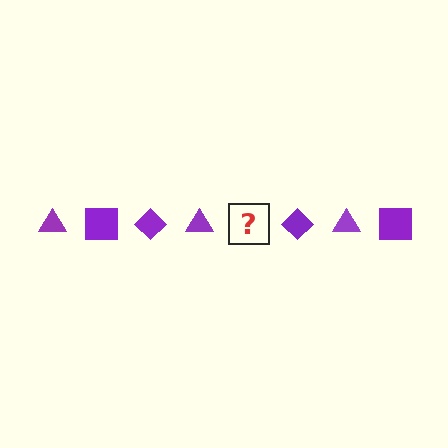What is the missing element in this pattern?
The missing element is a purple square.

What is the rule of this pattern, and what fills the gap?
The rule is that the pattern cycles through triangle, square, diamond shapes in purple. The gap should be filled with a purple square.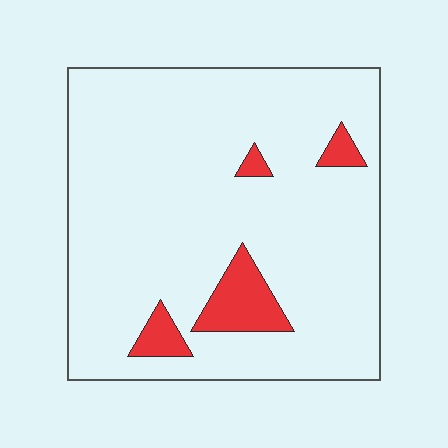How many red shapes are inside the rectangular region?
4.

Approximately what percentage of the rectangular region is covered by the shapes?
Approximately 10%.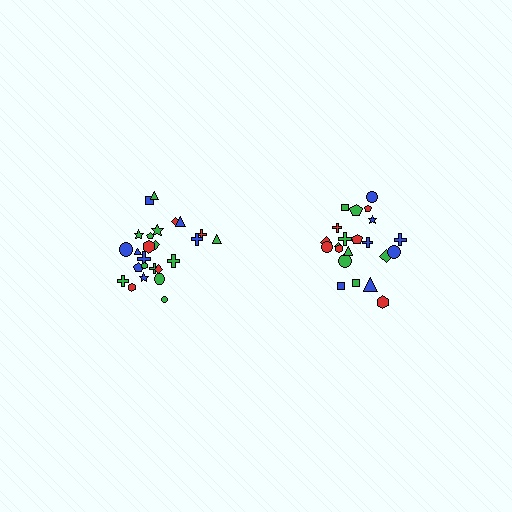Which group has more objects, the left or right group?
The left group.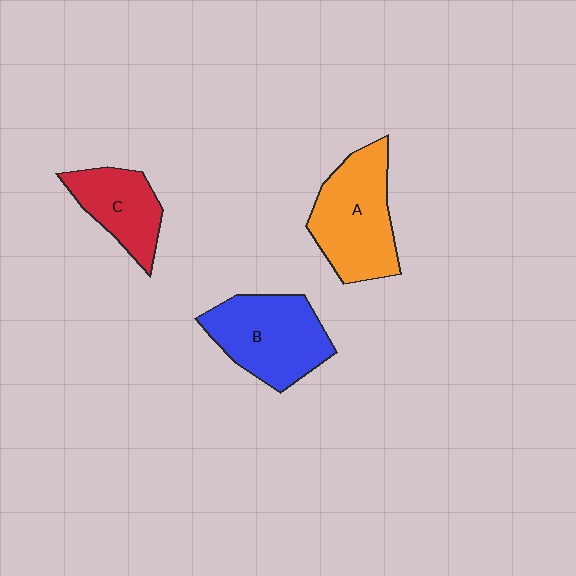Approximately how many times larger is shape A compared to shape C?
Approximately 1.5 times.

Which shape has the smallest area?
Shape C (red).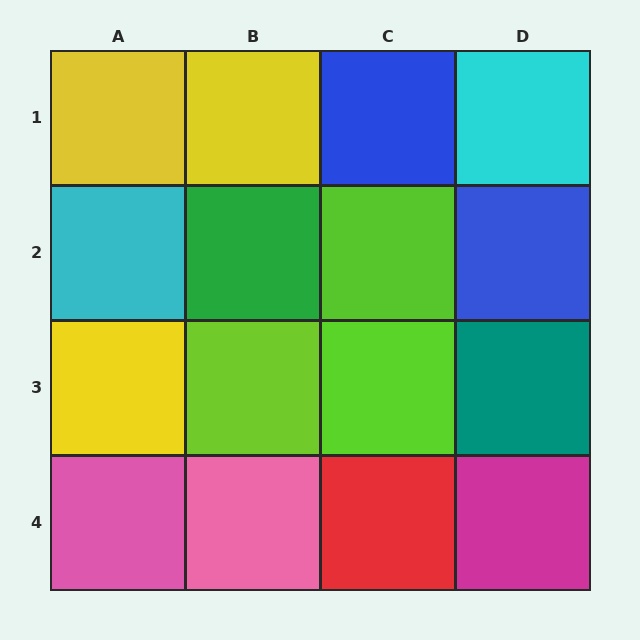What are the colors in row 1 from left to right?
Yellow, yellow, blue, cyan.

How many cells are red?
1 cell is red.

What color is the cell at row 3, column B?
Lime.